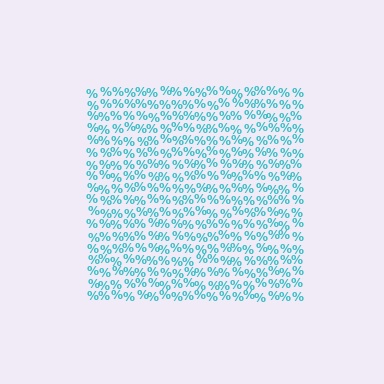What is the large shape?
The large shape is a square.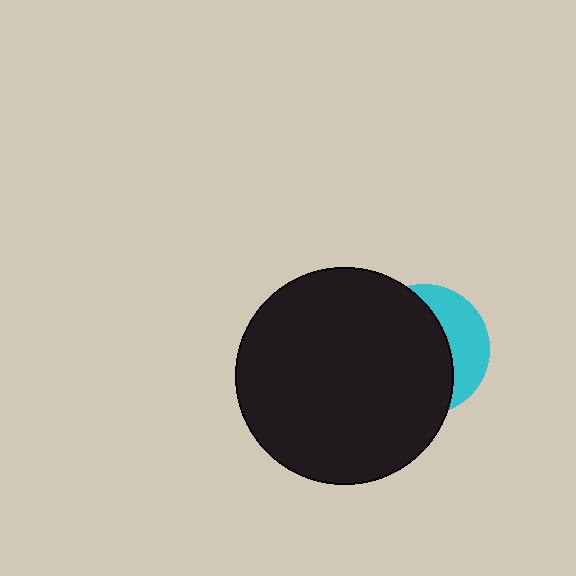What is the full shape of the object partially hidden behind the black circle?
The partially hidden object is a cyan circle.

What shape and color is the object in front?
The object in front is a black circle.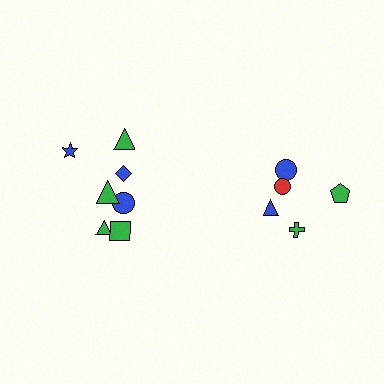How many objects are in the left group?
There are 7 objects.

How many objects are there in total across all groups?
There are 12 objects.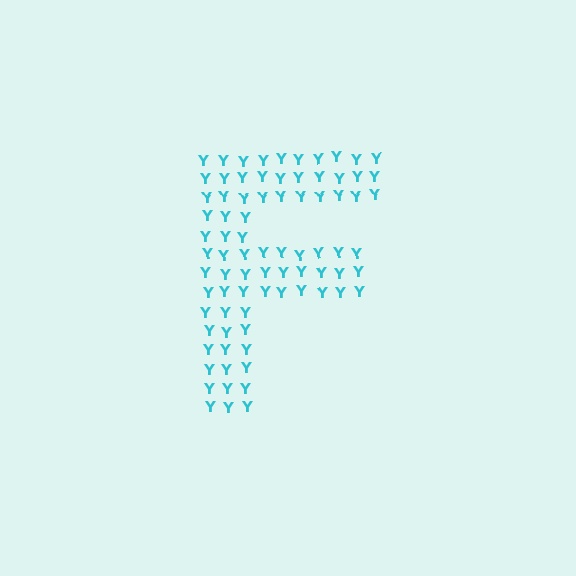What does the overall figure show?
The overall figure shows the letter F.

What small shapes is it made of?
It is made of small letter Y's.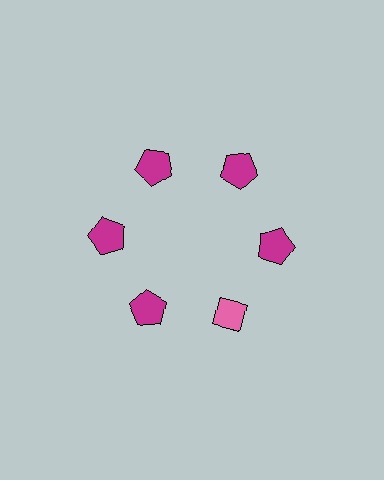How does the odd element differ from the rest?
It differs in both color (pink instead of magenta) and shape (diamond instead of pentagon).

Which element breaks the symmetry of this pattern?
The pink diamond at roughly the 5 o'clock position breaks the symmetry. All other shapes are magenta pentagons.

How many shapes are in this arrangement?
There are 6 shapes arranged in a ring pattern.